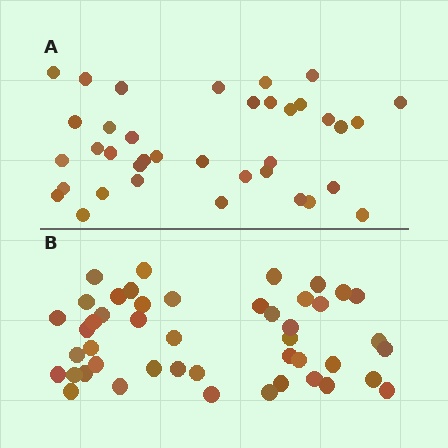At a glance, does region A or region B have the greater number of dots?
Region B (the bottom region) has more dots.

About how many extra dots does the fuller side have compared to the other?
Region B has roughly 8 or so more dots than region A.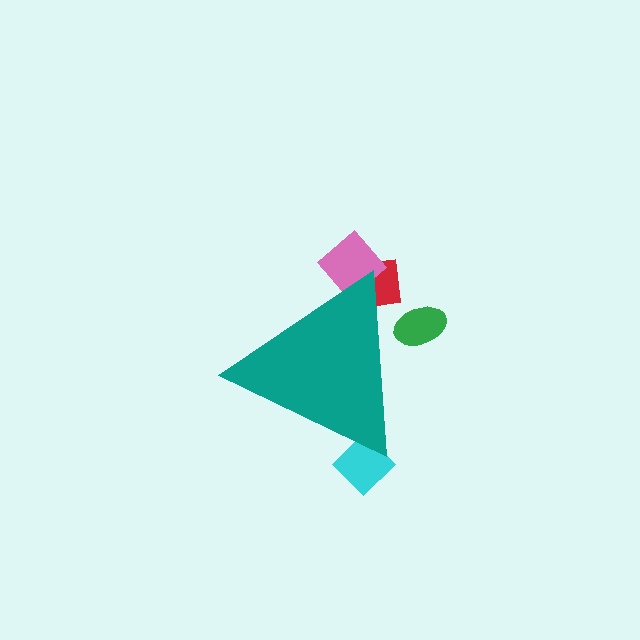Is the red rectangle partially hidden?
Yes, the red rectangle is partially hidden behind the teal triangle.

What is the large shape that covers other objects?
A teal triangle.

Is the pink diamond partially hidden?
Yes, the pink diamond is partially hidden behind the teal triangle.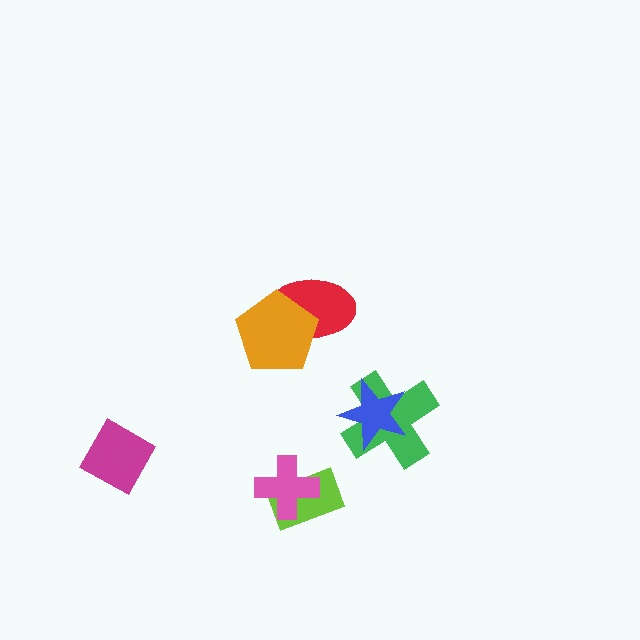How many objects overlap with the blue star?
1 object overlaps with the blue star.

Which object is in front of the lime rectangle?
The pink cross is in front of the lime rectangle.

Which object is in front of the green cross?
The blue star is in front of the green cross.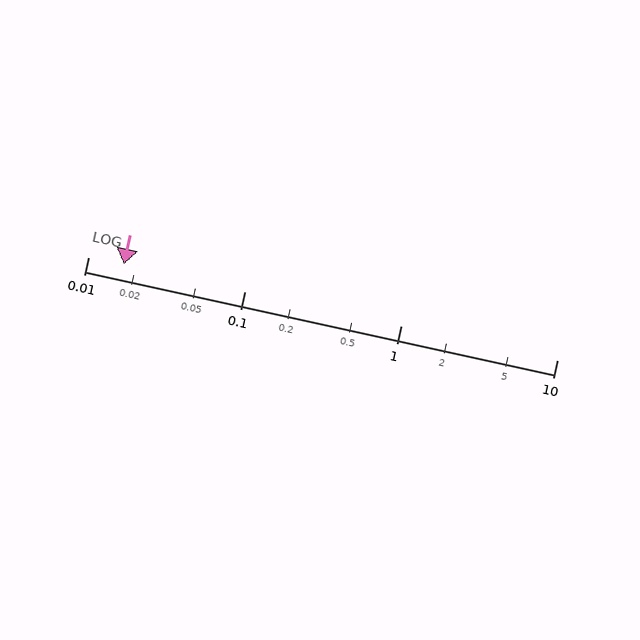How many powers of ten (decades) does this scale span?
The scale spans 3 decades, from 0.01 to 10.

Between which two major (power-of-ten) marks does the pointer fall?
The pointer is between 0.01 and 0.1.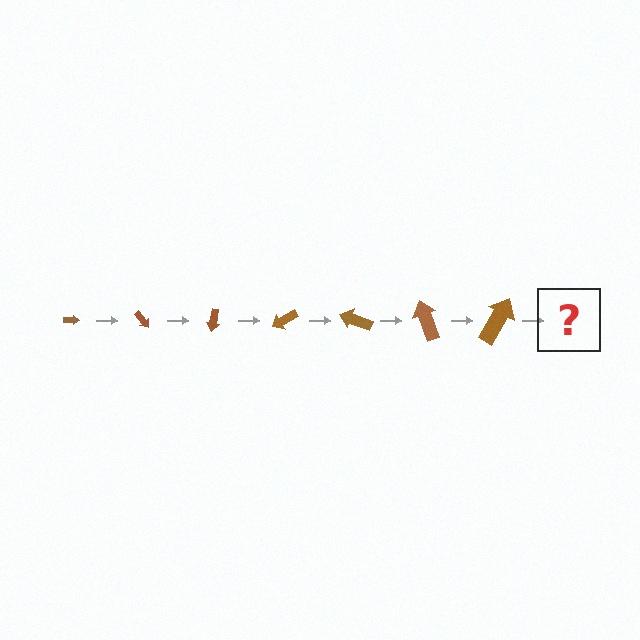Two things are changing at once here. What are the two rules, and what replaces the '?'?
The two rules are that the arrow grows larger each step and it rotates 50 degrees each step. The '?' should be an arrow, larger than the previous one and rotated 350 degrees from the start.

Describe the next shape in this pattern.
It should be an arrow, larger than the previous one and rotated 350 degrees from the start.